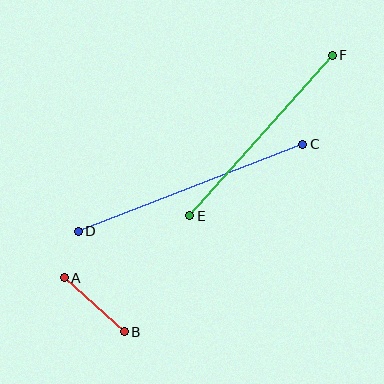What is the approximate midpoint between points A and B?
The midpoint is at approximately (94, 305) pixels.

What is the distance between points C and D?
The distance is approximately 241 pixels.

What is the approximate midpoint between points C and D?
The midpoint is at approximately (190, 188) pixels.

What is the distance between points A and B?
The distance is approximately 81 pixels.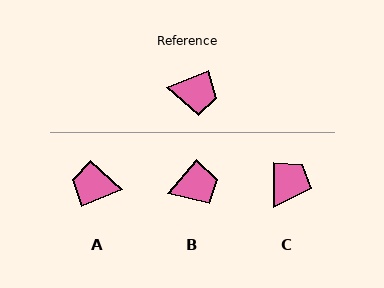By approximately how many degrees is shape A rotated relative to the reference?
Approximately 179 degrees clockwise.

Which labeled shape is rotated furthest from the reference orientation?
A, about 179 degrees away.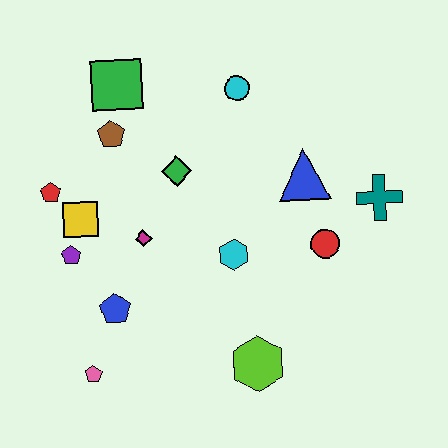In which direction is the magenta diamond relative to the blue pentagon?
The magenta diamond is above the blue pentagon.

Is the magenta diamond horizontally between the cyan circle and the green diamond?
No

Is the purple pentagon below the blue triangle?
Yes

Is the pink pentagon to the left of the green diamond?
Yes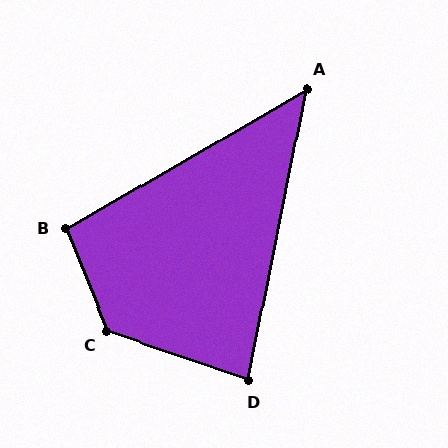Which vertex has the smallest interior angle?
A, at approximately 49 degrees.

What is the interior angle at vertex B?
Approximately 98 degrees (obtuse).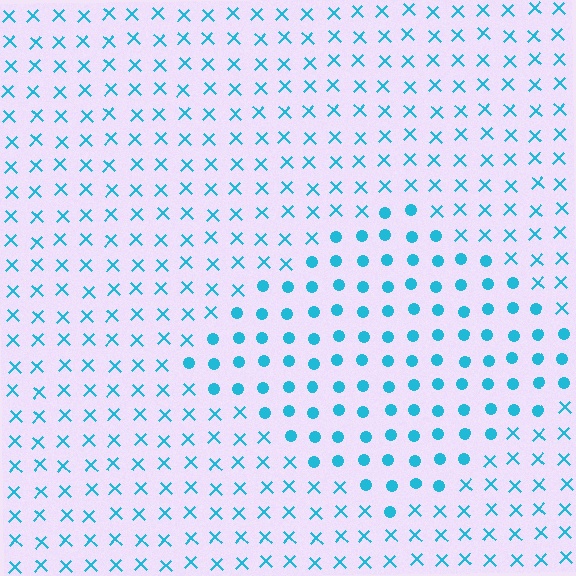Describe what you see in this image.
The image is filled with small cyan elements arranged in a uniform grid. A diamond-shaped region contains circles, while the surrounding area contains X marks. The boundary is defined purely by the change in element shape.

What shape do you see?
I see a diamond.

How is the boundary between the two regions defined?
The boundary is defined by a change in element shape: circles inside vs. X marks outside. All elements share the same color and spacing.